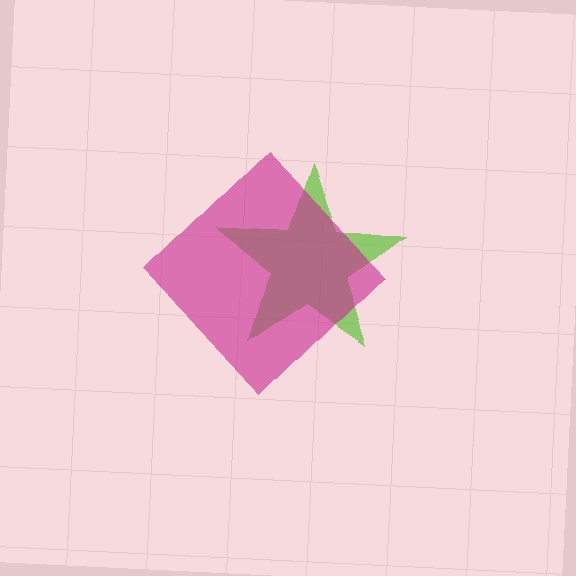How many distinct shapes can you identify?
There are 2 distinct shapes: a lime star, a magenta diamond.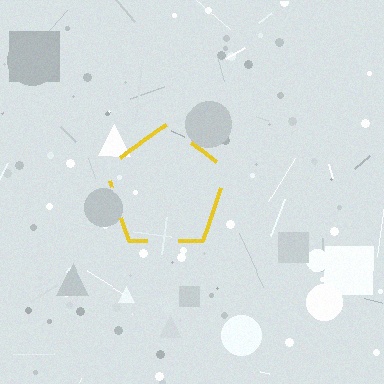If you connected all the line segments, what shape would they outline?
They would outline a pentagon.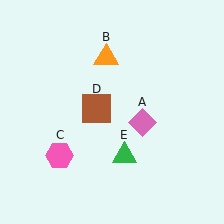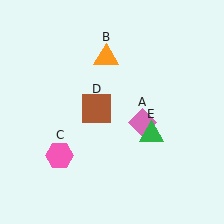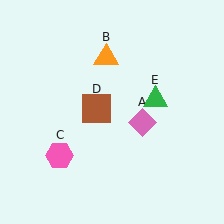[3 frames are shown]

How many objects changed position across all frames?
1 object changed position: green triangle (object E).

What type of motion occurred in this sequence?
The green triangle (object E) rotated counterclockwise around the center of the scene.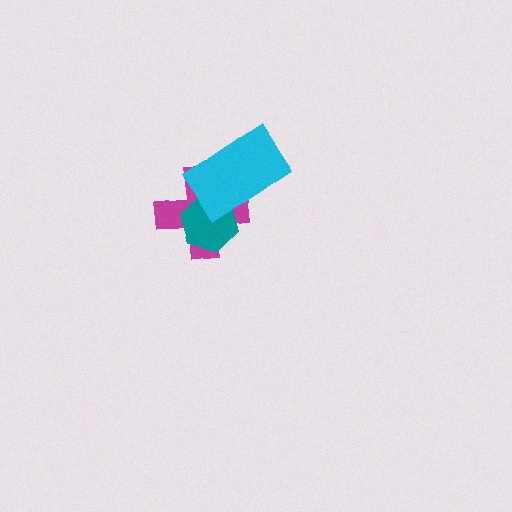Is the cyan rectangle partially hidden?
No, no other shape covers it.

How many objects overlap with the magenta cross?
2 objects overlap with the magenta cross.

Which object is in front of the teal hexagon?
The cyan rectangle is in front of the teal hexagon.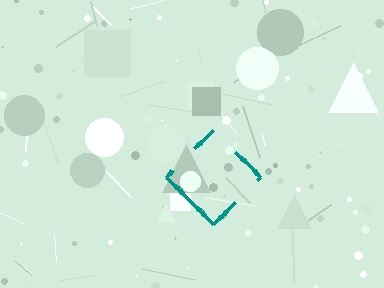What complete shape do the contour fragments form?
The contour fragments form a diamond.